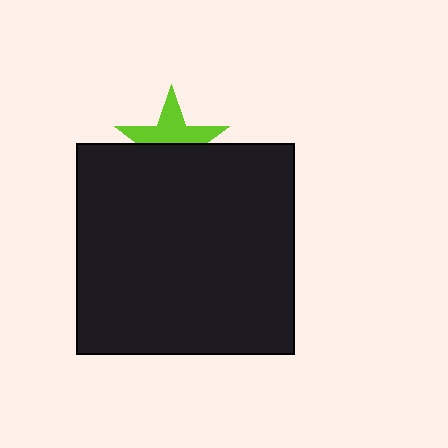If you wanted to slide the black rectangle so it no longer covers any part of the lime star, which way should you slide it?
Slide it down — that is the most direct way to separate the two shapes.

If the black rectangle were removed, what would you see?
You would see the complete lime star.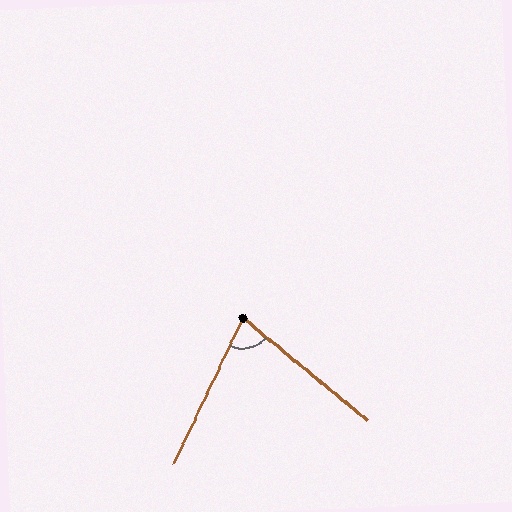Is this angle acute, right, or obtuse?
It is acute.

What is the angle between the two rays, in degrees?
Approximately 76 degrees.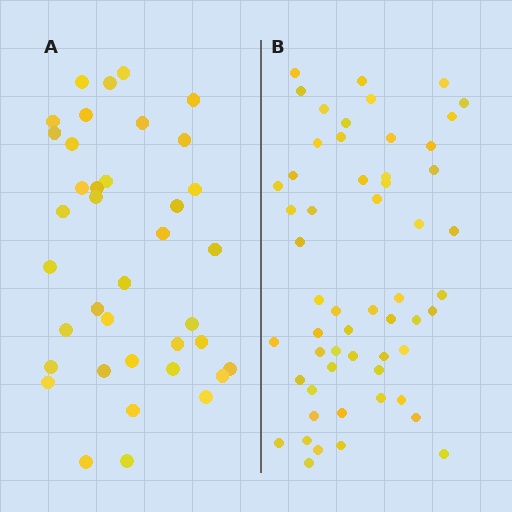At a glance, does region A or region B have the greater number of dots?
Region B (the right region) has more dots.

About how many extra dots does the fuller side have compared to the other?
Region B has approximately 20 more dots than region A.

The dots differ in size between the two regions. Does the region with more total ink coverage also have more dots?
No. Region A has more total ink coverage because its dots are larger, but region B actually contains more individual dots. Total area can be misleading — the number of items is what matters here.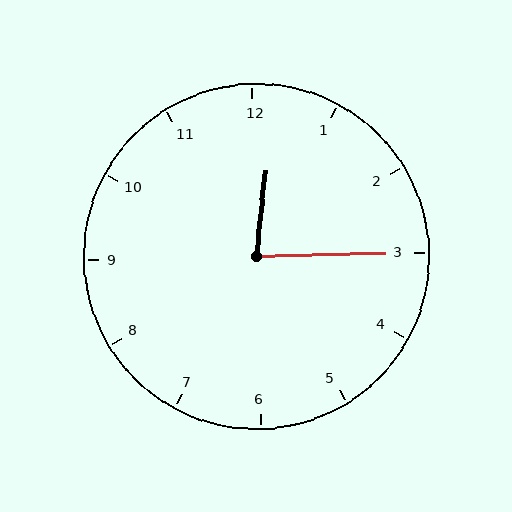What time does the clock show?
12:15.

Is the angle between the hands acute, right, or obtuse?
It is acute.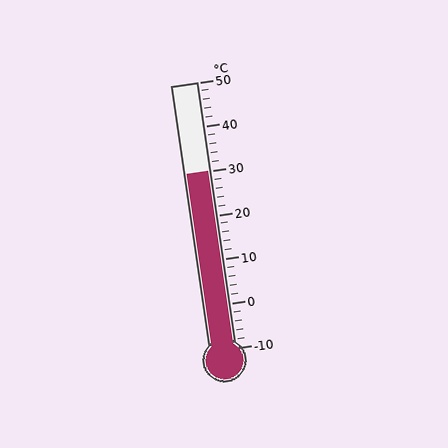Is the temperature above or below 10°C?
The temperature is above 10°C.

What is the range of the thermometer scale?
The thermometer scale ranges from -10°C to 50°C.